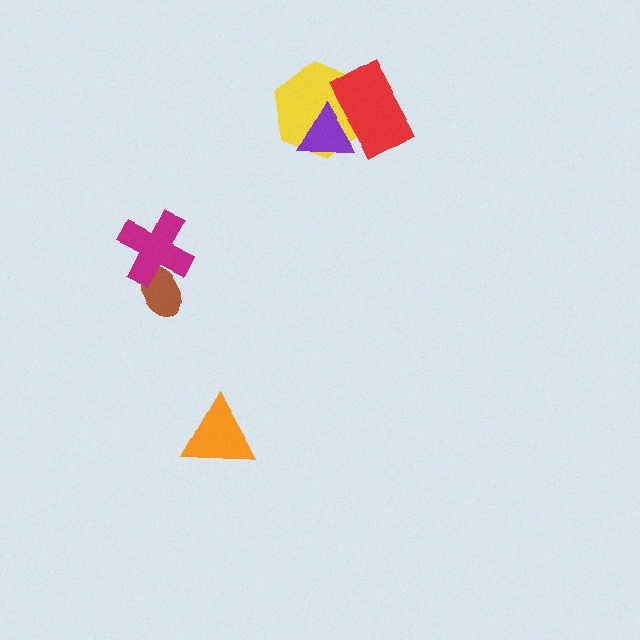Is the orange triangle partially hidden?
No, no other shape covers it.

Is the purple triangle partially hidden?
Yes, it is partially covered by another shape.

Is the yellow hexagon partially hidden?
Yes, it is partially covered by another shape.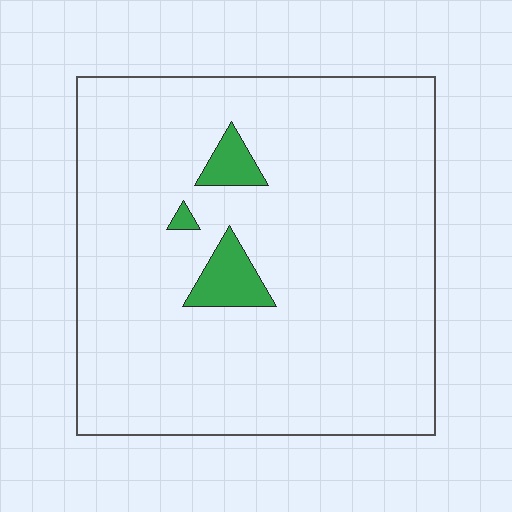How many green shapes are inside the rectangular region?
3.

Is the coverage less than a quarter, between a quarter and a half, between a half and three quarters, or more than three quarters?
Less than a quarter.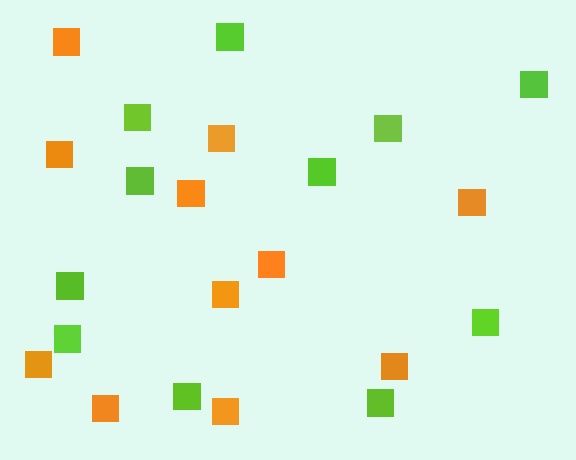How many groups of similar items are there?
There are 2 groups: one group of lime squares (11) and one group of orange squares (11).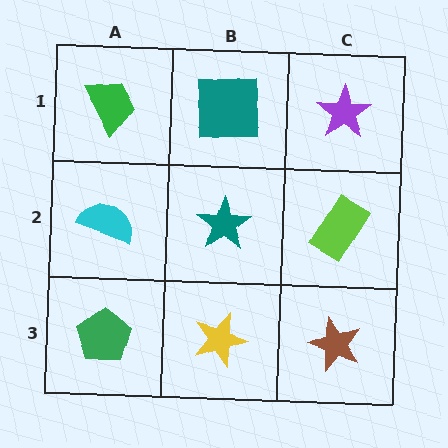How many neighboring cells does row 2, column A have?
3.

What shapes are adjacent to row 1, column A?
A cyan semicircle (row 2, column A), a teal square (row 1, column B).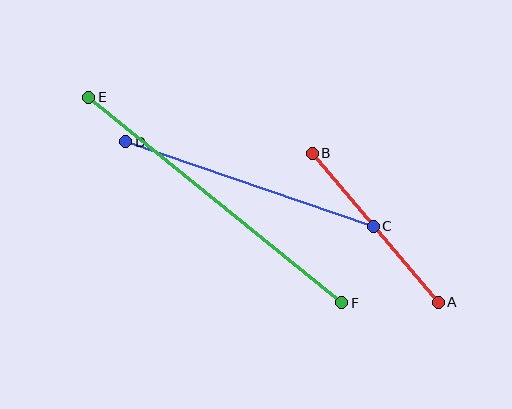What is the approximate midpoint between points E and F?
The midpoint is at approximately (215, 200) pixels.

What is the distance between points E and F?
The distance is approximately 326 pixels.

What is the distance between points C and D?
The distance is approximately 261 pixels.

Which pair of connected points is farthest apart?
Points E and F are farthest apart.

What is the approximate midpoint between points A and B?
The midpoint is at approximately (375, 228) pixels.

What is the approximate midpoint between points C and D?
The midpoint is at approximately (249, 184) pixels.